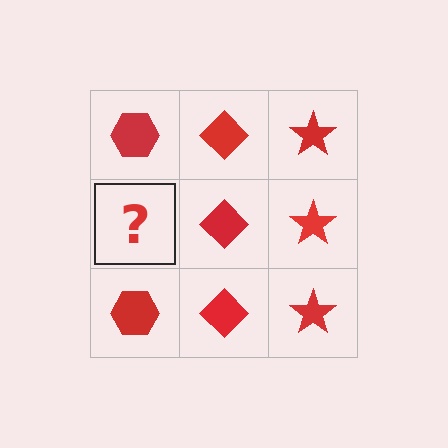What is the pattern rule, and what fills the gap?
The rule is that each column has a consistent shape. The gap should be filled with a red hexagon.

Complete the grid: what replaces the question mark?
The question mark should be replaced with a red hexagon.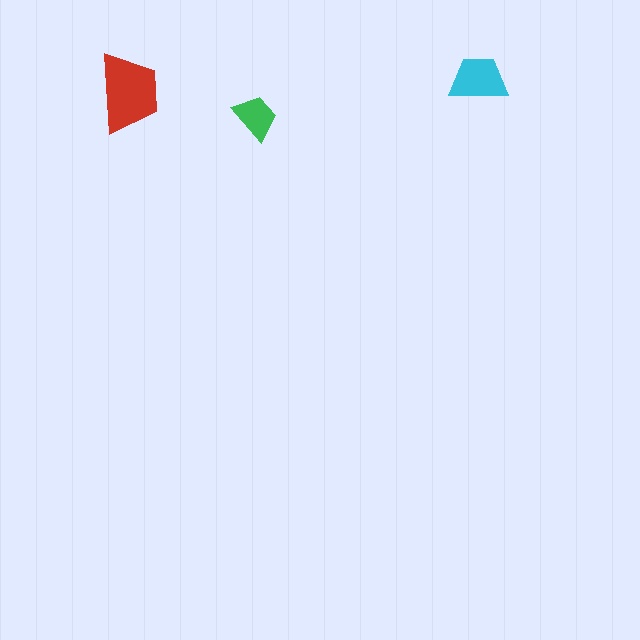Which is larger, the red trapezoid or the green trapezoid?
The red one.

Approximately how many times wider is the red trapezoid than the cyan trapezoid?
About 1.5 times wider.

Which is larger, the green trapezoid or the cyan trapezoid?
The cyan one.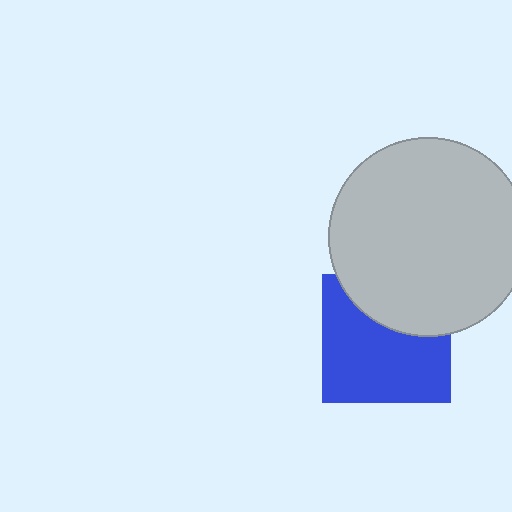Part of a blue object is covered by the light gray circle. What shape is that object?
It is a square.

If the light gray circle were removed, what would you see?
You would see the complete blue square.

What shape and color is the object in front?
The object in front is a light gray circle.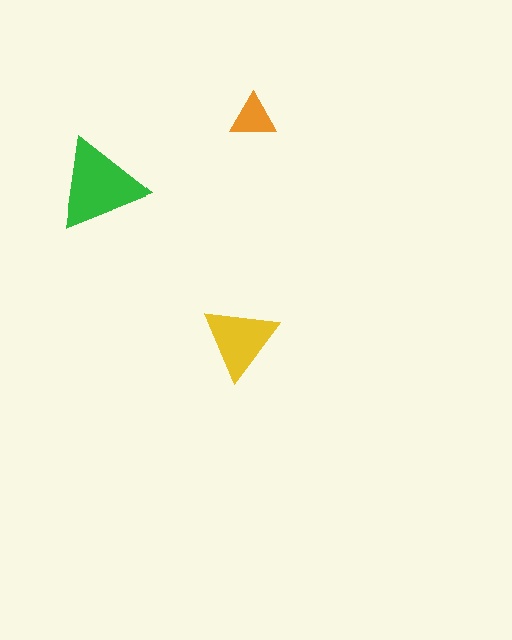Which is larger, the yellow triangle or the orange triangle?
The yellow one.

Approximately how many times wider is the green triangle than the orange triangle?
About 2 times wider.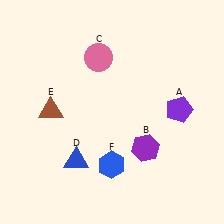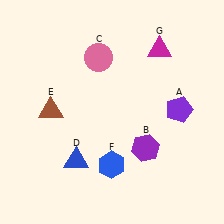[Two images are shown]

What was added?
A magenta triangle (G) was added in Image 2.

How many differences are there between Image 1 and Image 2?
There is 1 difference between the two images.